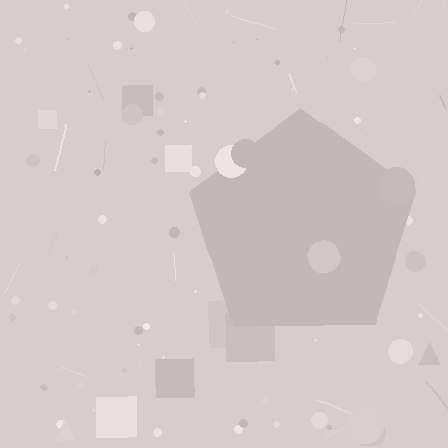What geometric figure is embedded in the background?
A pentagon is embedded in the background.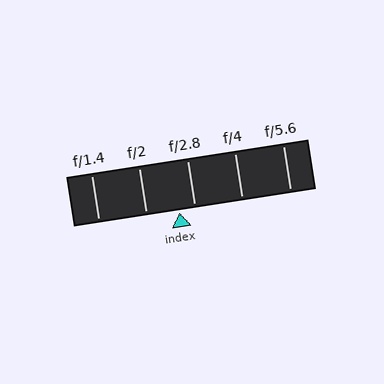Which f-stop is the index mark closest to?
The index mark is closest to f/2.8.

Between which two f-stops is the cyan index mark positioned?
The index mark is between f/2 and f/2.8.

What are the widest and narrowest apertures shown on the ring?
The widest aperture shown is f/1.4 and the narrowest is f/5.6.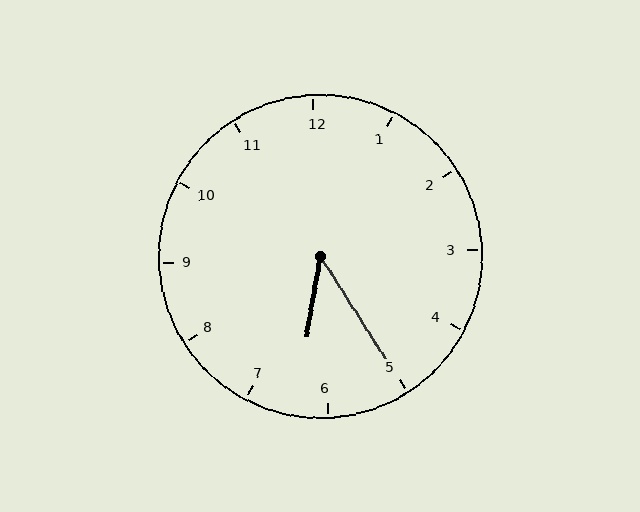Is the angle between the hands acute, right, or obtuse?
It is acute.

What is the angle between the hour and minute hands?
Approximately 42 degrees.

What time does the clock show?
6:25.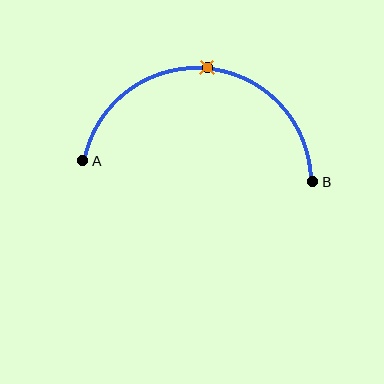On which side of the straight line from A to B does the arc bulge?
The arc bulges above the straight line connecting A and B.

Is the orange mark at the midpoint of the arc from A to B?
Yes. The orange mark lies on the arc at equal arc-length from both A and B — it is the arc midpoint.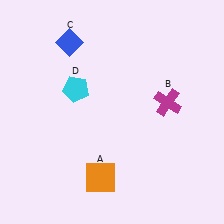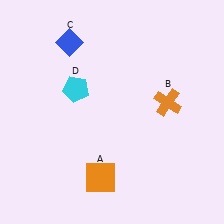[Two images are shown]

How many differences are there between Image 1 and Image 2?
There is 1 difference between the two images.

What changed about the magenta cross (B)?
In Image 1, B is magenta. In Image 2, it changed to orange.